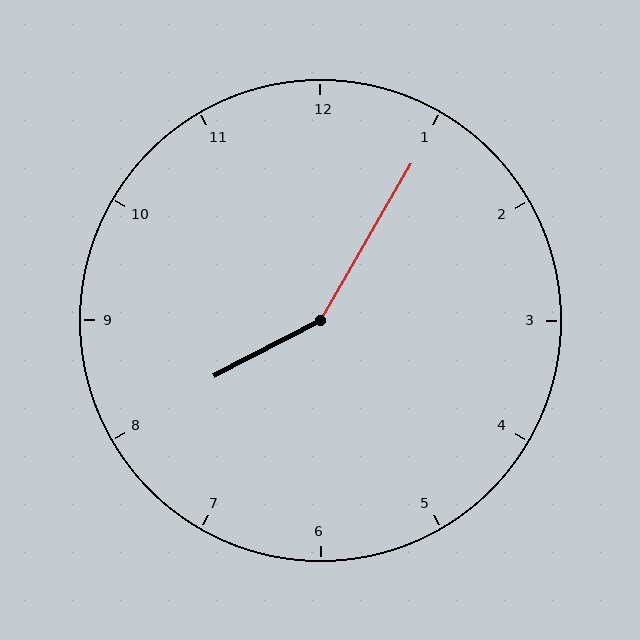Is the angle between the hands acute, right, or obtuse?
It is obtuse.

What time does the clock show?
8:05.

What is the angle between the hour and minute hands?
Approximately 148 degrees.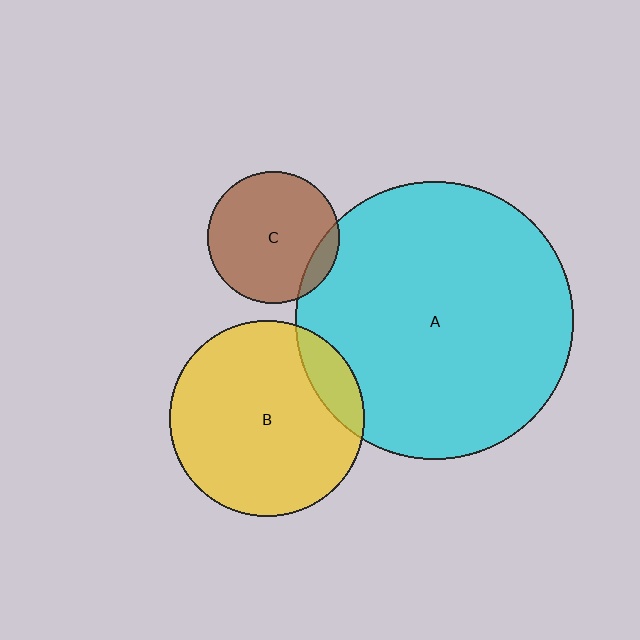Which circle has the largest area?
Circle A (cyan).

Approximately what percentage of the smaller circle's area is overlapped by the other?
Approximately 10%.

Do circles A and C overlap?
Yes.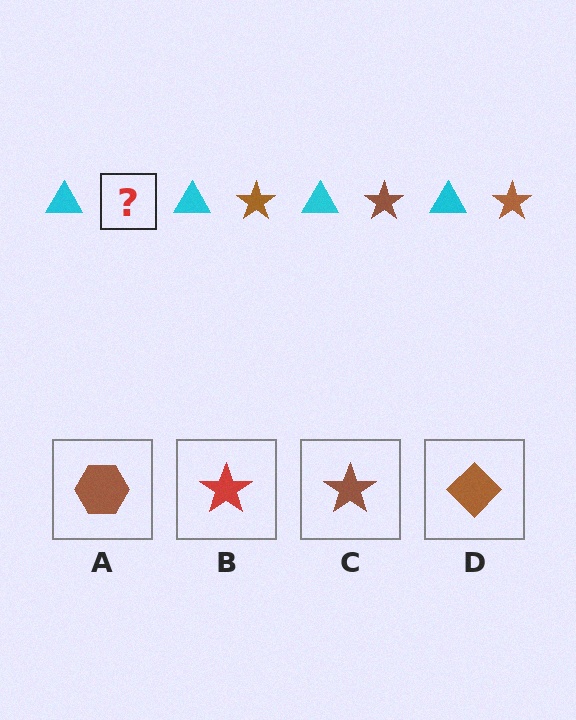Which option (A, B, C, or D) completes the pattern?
C.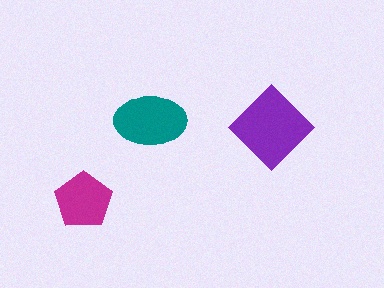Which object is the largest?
The purple diamond.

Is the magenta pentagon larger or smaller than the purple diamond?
Smaller.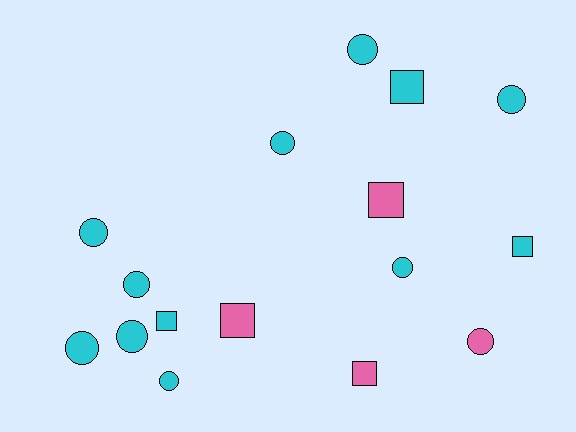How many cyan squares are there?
There are 3 cyan squares.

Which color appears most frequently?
Cyan, with 12 objects.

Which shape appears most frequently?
Circle, with 10 objects.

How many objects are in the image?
There are 16 objects.